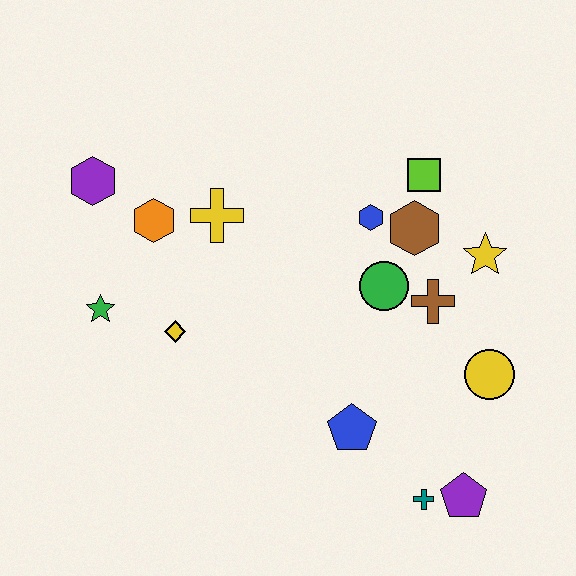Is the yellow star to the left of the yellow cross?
No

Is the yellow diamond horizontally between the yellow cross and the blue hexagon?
No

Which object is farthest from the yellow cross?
The purple pentagon is farthest from the yellow cross.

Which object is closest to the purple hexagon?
The orange hexagon is closest to the purple hexagon.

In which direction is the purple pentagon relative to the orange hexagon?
The purple pentagon is to the right of the orange hexagon.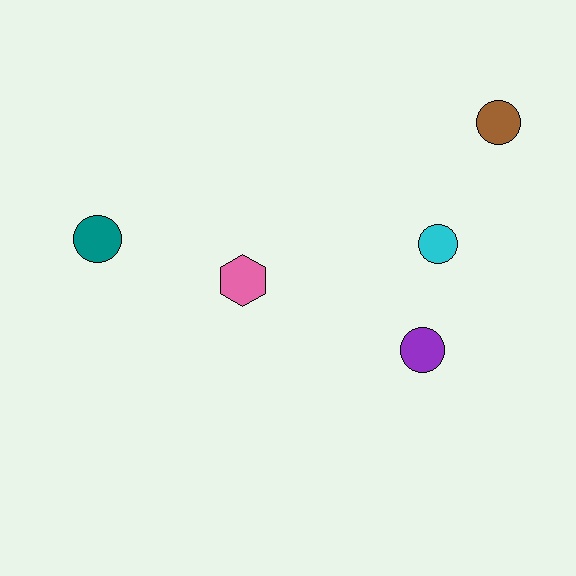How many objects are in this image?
There are 5 objects.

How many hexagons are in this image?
There is 1 hexagon.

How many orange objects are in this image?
There are no orange objects.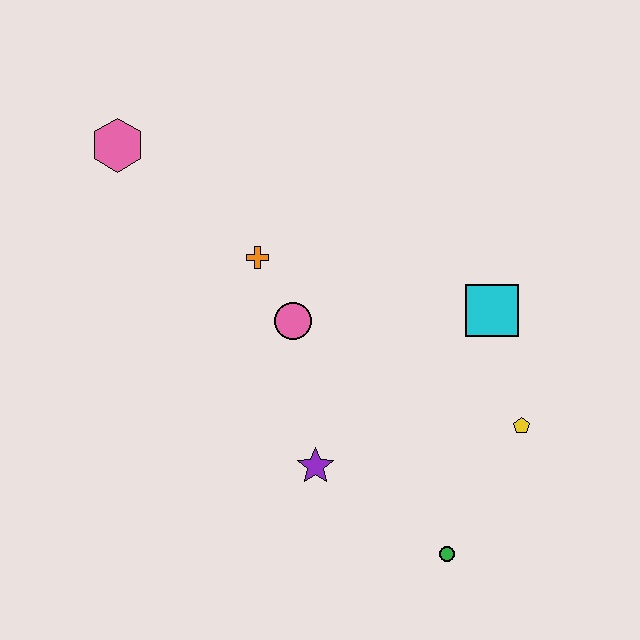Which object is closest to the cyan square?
The yellow pentagon is closest to the cyan square.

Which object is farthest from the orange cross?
The green circle is farthest from the orange cross.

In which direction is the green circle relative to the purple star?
The green circle is to the right of the purple star.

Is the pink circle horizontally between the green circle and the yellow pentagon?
No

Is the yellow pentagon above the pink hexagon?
No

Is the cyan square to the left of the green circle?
No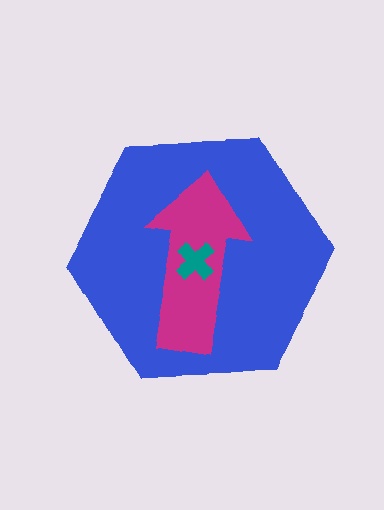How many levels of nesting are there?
3.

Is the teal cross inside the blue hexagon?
Yes.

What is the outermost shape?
The blue hexagon.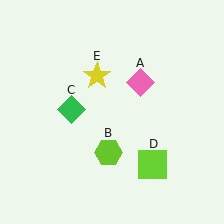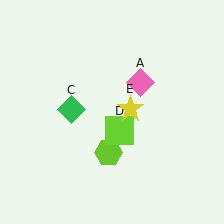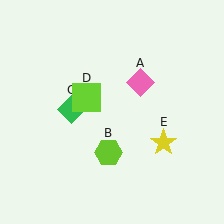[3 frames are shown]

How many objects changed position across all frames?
2 objects changed position: lime square (object D), yellow star (object E).